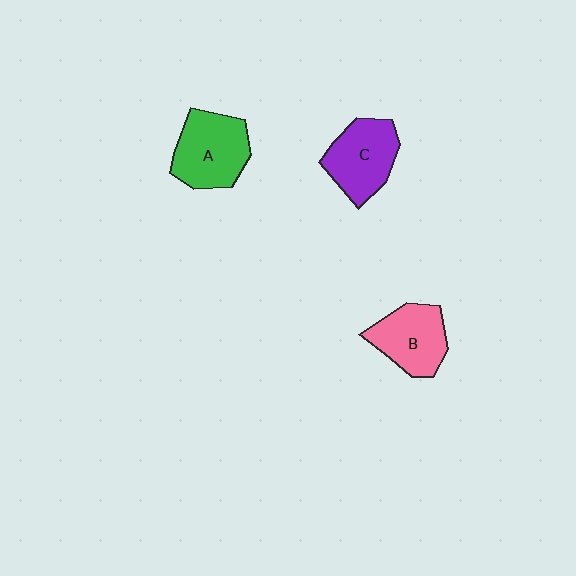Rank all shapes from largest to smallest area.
From largest to smallest: A (green), C (purple), B (pink).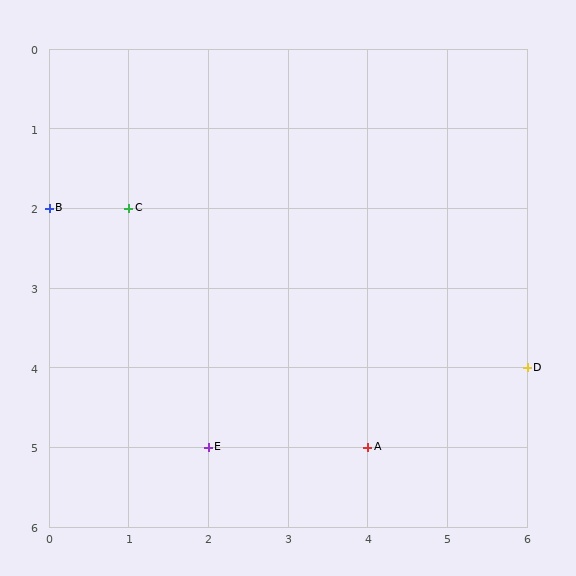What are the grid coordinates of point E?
Point E is at grid coordinates (2, 5).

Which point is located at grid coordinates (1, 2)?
Point C is at (1, 2).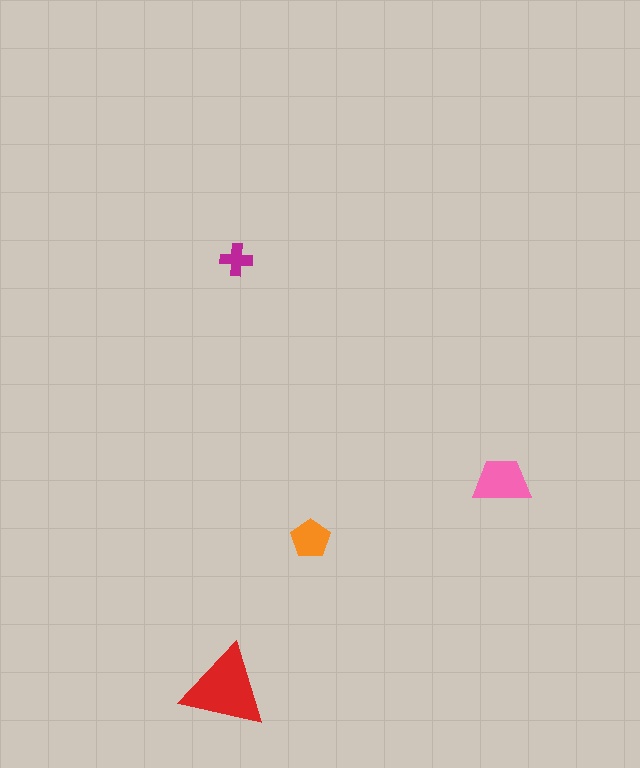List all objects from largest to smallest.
The red triangle, the pink trapezoid, the orange pentagon, the magenta cross.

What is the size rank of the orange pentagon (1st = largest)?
3rd.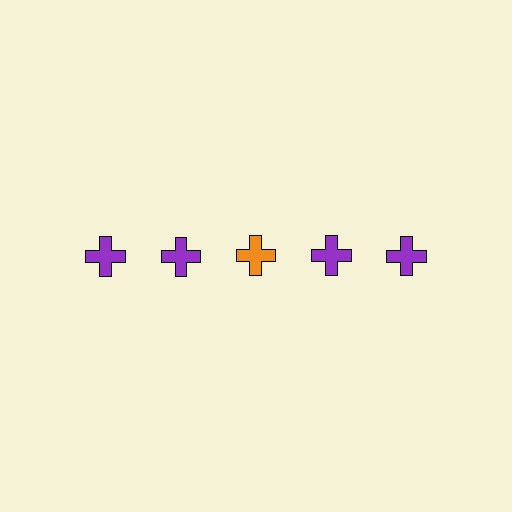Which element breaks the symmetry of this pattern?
The orange cross in the top row, center column breaks the symmetry. All other shapes are purple crosses.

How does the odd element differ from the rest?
It has a different color: orange instead of purple.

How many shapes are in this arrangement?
There are 5 shapes arranged in a grid pattern.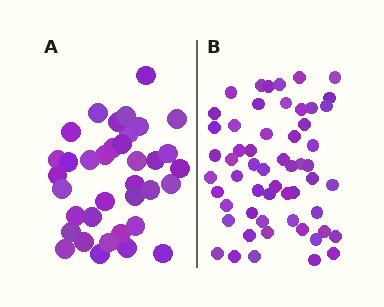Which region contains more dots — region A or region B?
Region B (the right region) has more dots.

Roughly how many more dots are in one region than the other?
Region B has approximately 20 more dots than region A.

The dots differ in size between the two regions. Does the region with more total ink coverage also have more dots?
No. Region A has more total ink coverage because its dots are larger, but region B actually contains more individual dots. Total area can be misleading — the number of items is what matters here.